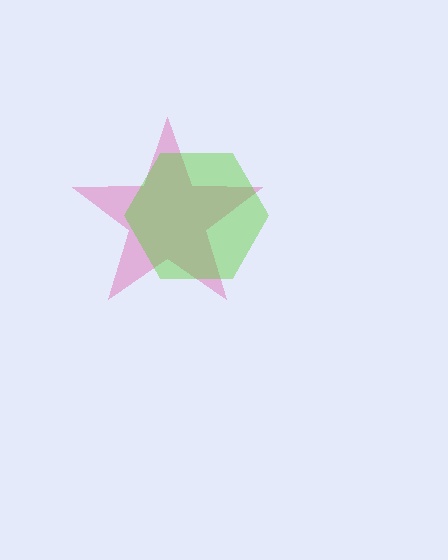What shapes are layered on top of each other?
The layered shapes are: a pink star, a lime hexagon.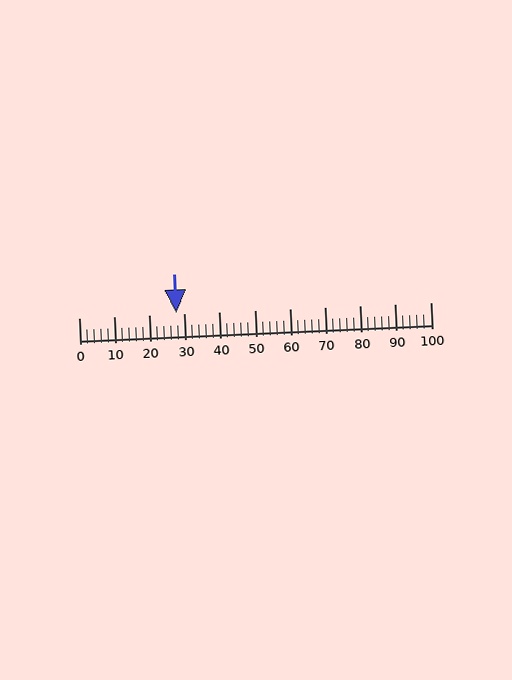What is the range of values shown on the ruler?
The ruler shows values from 0 to 100.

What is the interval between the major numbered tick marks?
The major tick marks are spaced 10 units apart.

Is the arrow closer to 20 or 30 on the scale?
The arrow is closer to 30.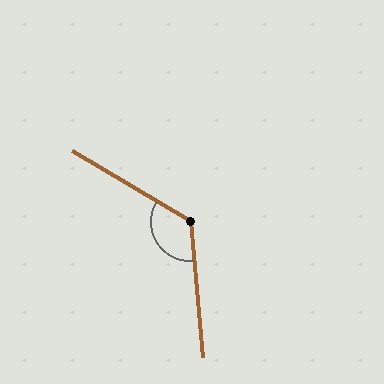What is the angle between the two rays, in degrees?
Approximately 126 degrees.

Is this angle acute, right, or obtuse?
It is obtuse.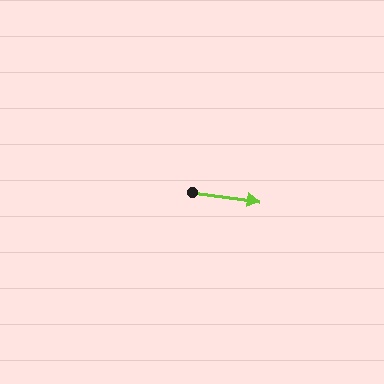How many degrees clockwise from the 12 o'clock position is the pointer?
Approximately 98 degrees.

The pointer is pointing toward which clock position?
Roughly 3 o'clock.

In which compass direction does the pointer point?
East.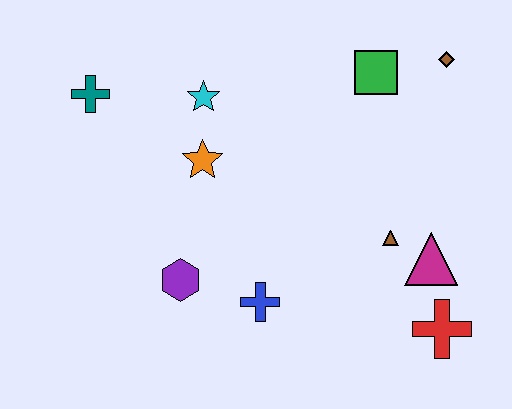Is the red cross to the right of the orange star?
Yes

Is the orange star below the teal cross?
Yes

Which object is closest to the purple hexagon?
The blue cross is closest to the purple hexagon.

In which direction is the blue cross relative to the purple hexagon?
The blue cross is to the right of the purple hexagon.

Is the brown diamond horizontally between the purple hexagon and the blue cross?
No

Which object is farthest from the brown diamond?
The teal cross is farthest from the brown diamond.